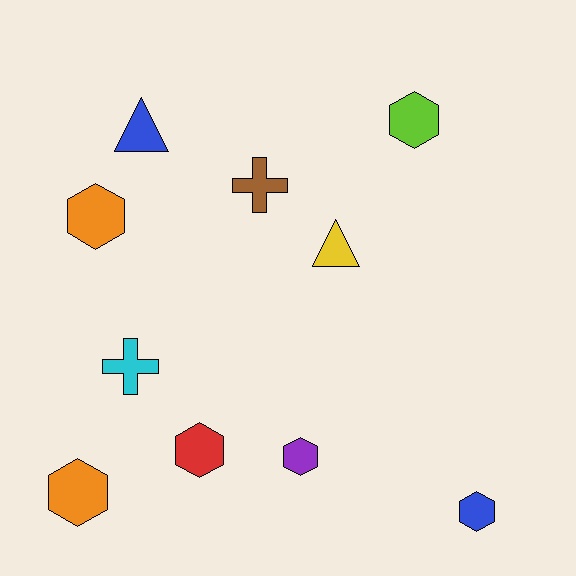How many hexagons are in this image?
There are 6 hexagons.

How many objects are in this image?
There are 10 objects.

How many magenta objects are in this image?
There are no magenta objects.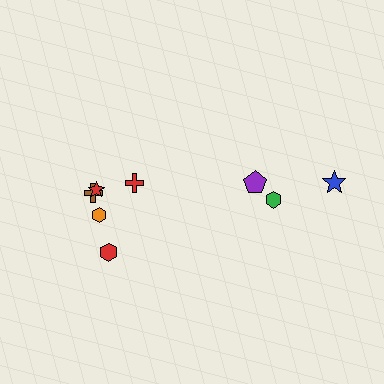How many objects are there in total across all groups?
There are 8 objects.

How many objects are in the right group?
There are 3 objects.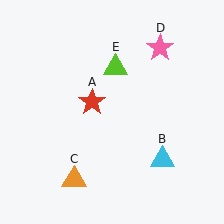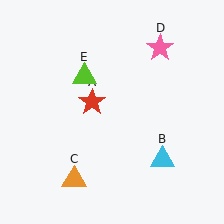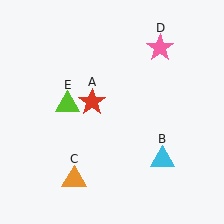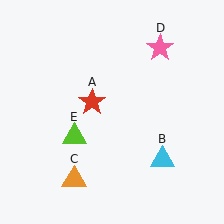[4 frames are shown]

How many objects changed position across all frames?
1 object changed position: lime triangle (object E).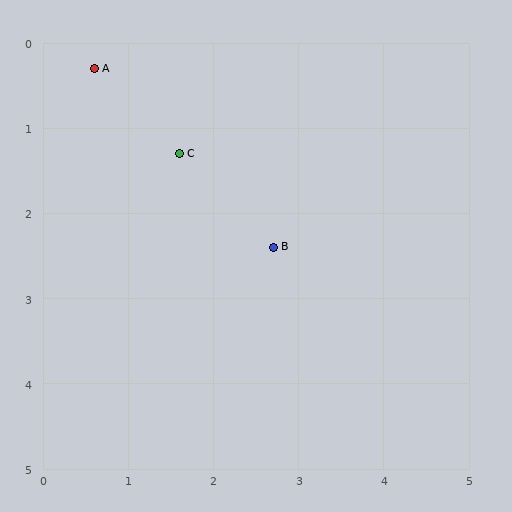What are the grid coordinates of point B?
Point B is at approximately (2.7, 2.4).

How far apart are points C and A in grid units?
Points C and A are about 1.4 grid units apart.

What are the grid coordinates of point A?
Point A is at approximately (0.6, 0.3).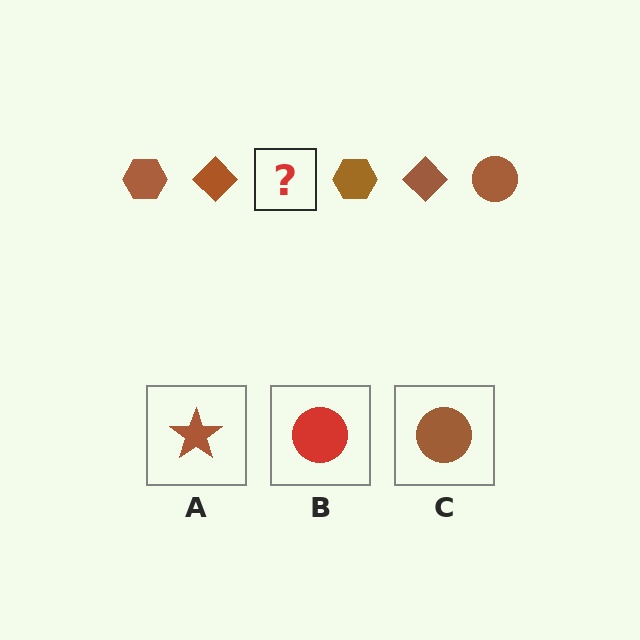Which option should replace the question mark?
Option C.